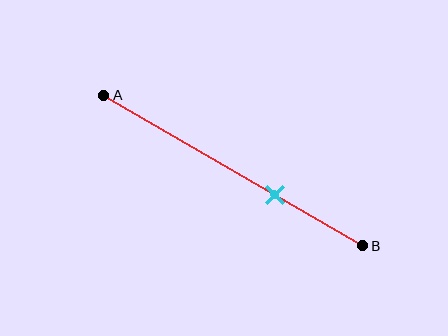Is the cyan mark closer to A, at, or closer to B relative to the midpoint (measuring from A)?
The cyan mark is closer to point B than the midpoint of segment AB.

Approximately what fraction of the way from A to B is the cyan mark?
The cyan mark is approximately 65% of the way from A to B.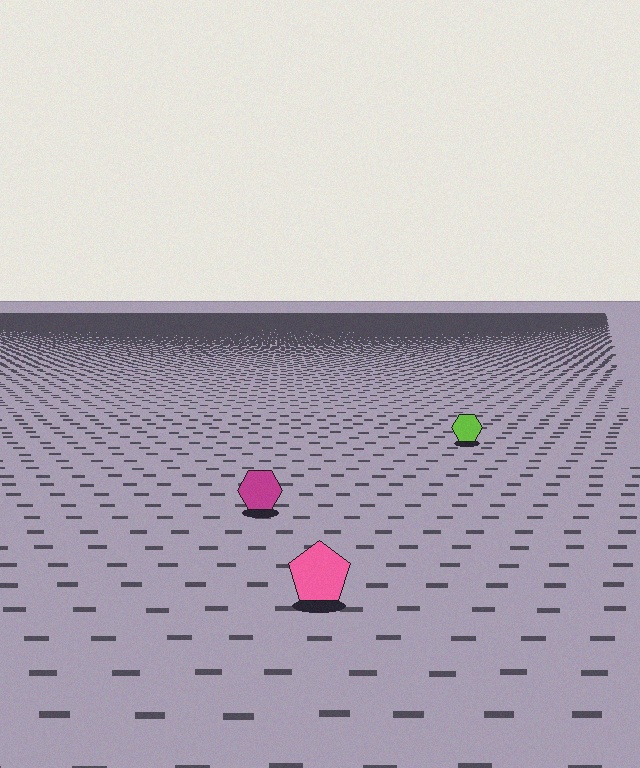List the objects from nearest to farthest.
From nearest to farthest: the pink pentagon, the magenta hexagon, the lime hexagon.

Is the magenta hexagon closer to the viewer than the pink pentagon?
No. The pink pentagon is closer — you can tell from the texture gradient: the ground texture is coarser near it.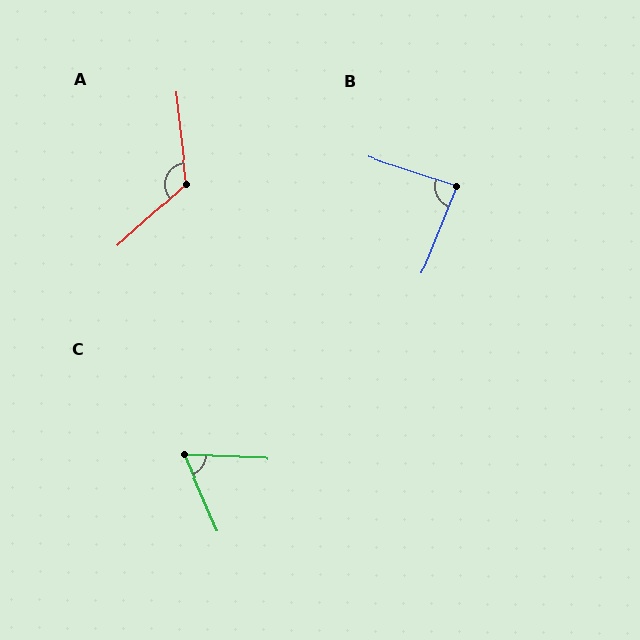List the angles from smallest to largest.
C (63°), B (86°), A (125°).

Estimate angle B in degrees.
Approximately 86 degrees.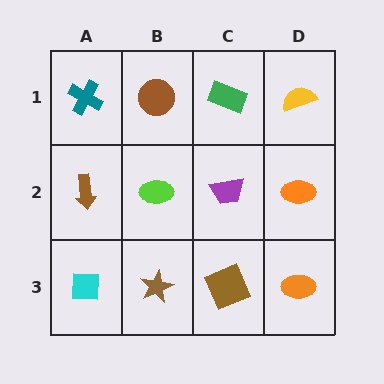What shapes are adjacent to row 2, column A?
A teal cross (row 1, column A), a cyan square (row 3, column A), a lime ellipse (row 2, column B).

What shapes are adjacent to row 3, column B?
A lime ellipse (row 2, column B), a cyan square (row 3, column A), a brown square (row 3, column C).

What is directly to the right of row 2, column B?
A purple trapezoid.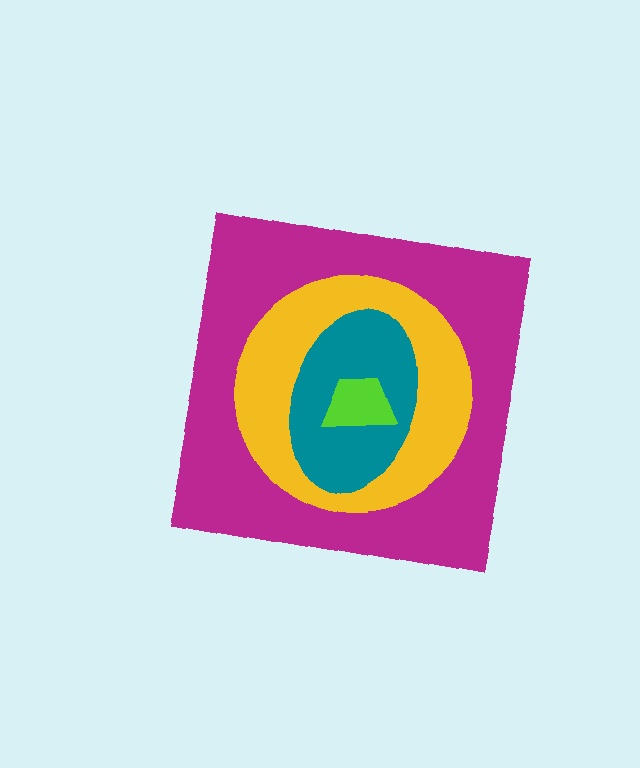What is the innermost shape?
The lime trapezoid.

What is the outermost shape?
The magenta square.